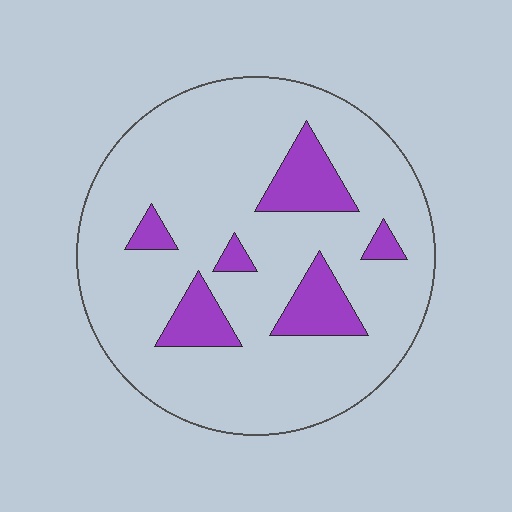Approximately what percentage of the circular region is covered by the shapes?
Approximately 15%.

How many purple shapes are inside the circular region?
6.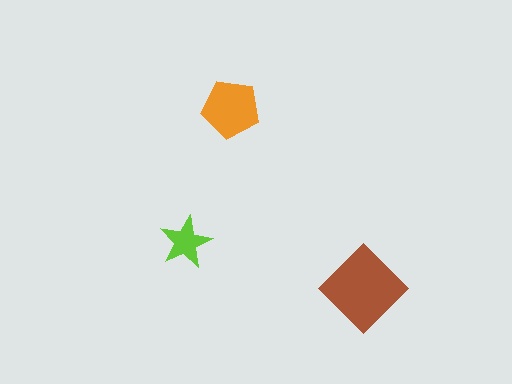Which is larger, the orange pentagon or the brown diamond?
The brown diamond.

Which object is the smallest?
The lime star.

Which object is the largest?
The brown diamond.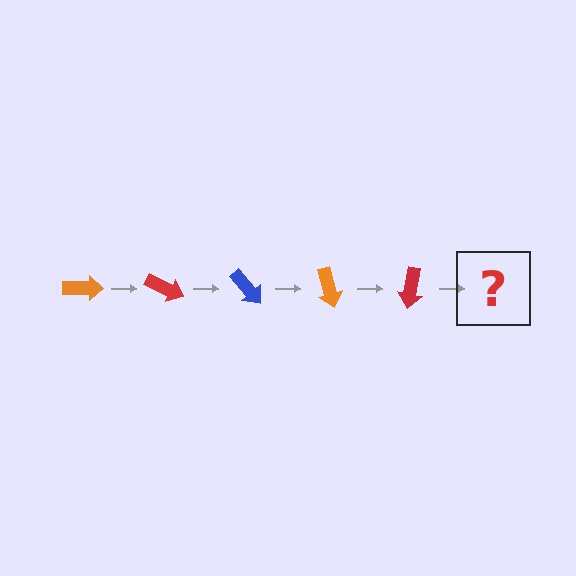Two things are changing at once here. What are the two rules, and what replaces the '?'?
The two rules are that it rotates 25 degrees each step and the color cycles through orange, red, and blue. The '?' should be a blue arrow, rotated 125 degrees from the start.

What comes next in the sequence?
The next element should be a blue arrow, rotated 125 degrees from the start.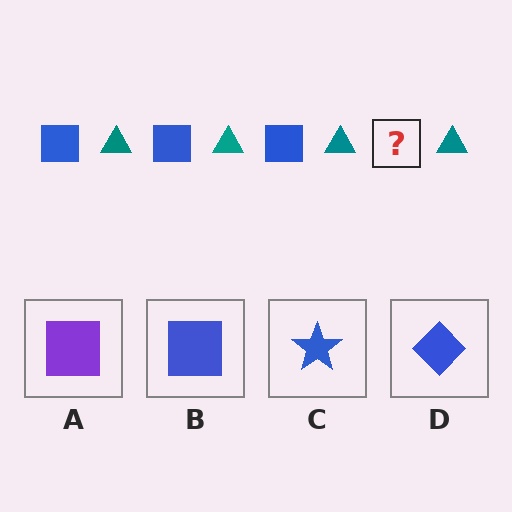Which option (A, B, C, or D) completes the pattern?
B.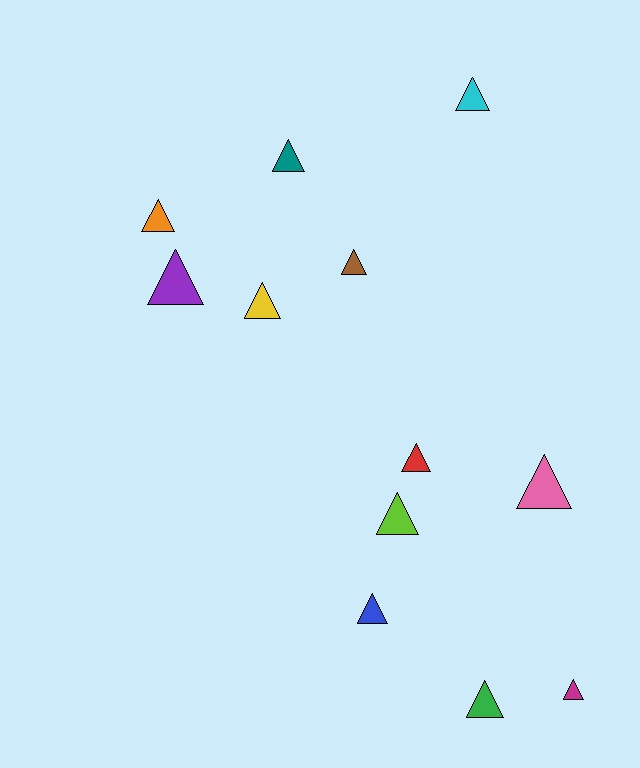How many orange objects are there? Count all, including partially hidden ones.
There is 1 orange object.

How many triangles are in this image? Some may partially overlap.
There are 12 triangles.